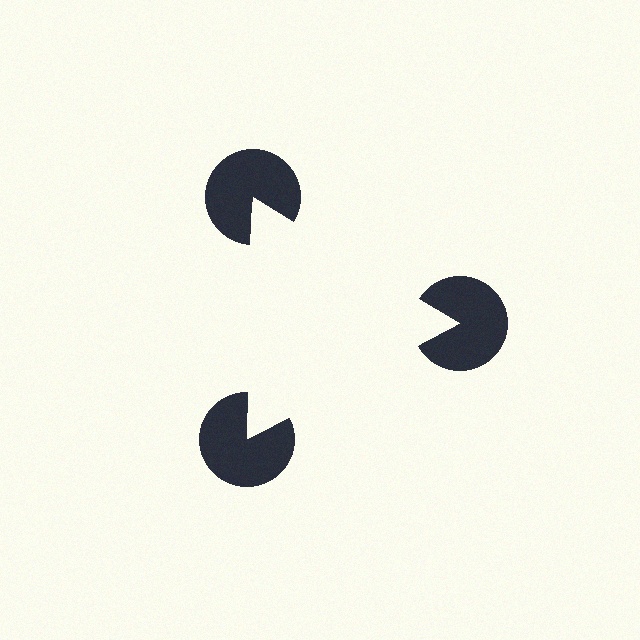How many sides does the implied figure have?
3 sides.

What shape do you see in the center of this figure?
An illusory triangle — its edges are inferred from the aligned wedge cuts in the pac-man discs, not physically drawn.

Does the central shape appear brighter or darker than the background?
It typically appears slightly brighter than the background, even though no actual brightness change is drawn.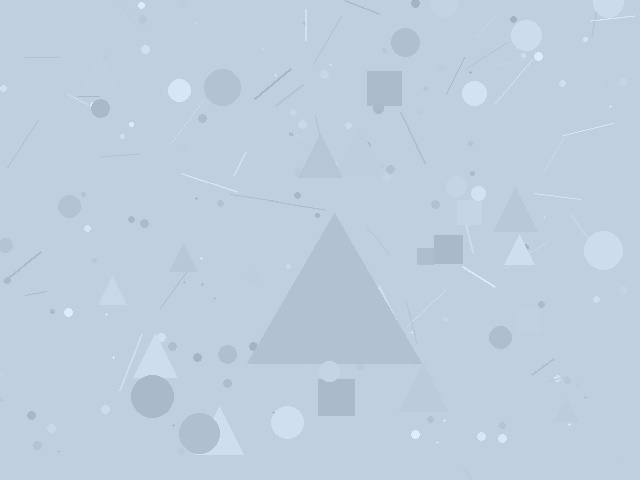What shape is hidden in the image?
A triangle is hidden in the image.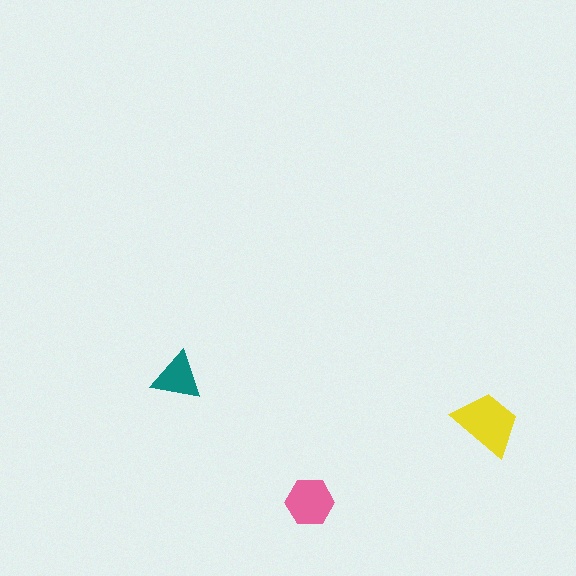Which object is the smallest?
The teal triangle.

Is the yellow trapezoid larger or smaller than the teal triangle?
Larger.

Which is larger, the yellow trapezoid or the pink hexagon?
The yellow trapezoid.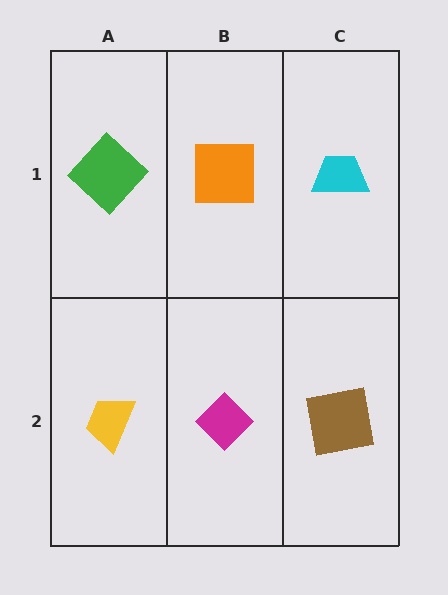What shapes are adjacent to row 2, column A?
A green diamond (row 1, column A), a magenta diamond (row 2, column B).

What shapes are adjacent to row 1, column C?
A brown square (row 2, column C), an orange square (row 1, column B).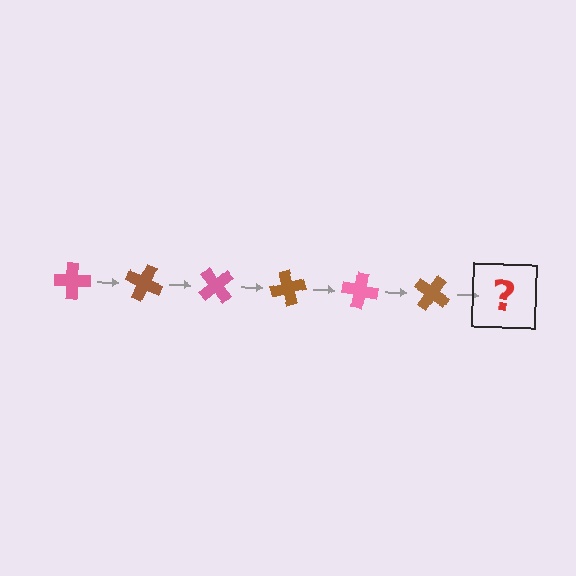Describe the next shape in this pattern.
It should be a pink cross, rotated 150 degrees from the start.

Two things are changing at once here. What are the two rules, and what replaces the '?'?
The two rules are that it rotates 25 degrees each step and the color cycles through pink and brown. The '?' should be a pink cross, rotated 150 degrees from the start.